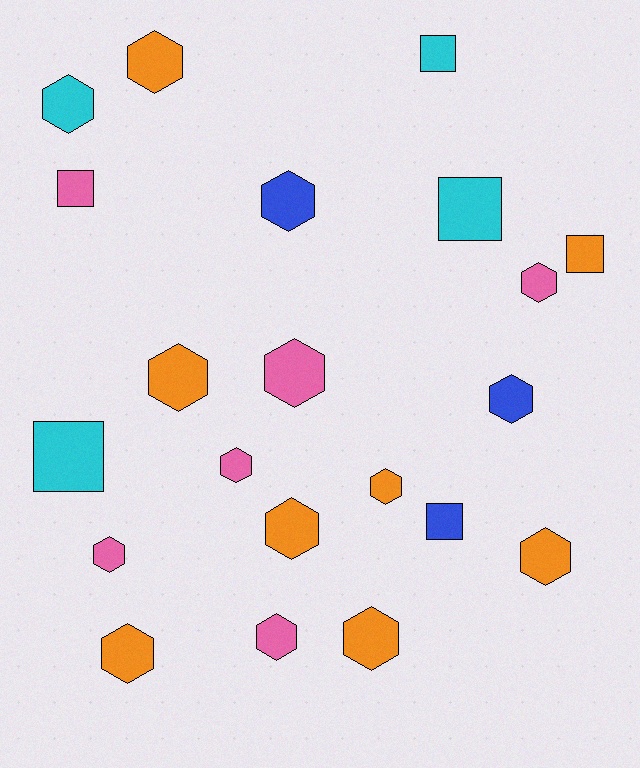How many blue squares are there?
There is 1 blue square.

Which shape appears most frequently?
Hexagon, with 15 objects.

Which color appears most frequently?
Orange, with 8 objects.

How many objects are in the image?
There are 21 objects.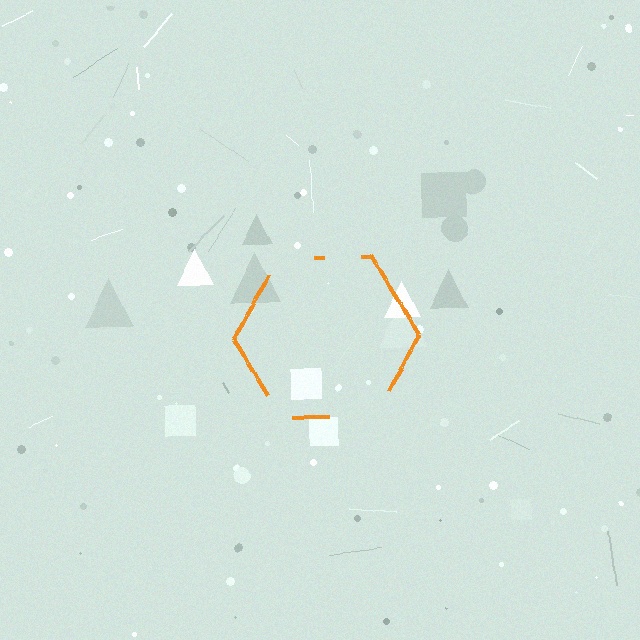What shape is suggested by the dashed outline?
The dashed outline suggests a hexagon.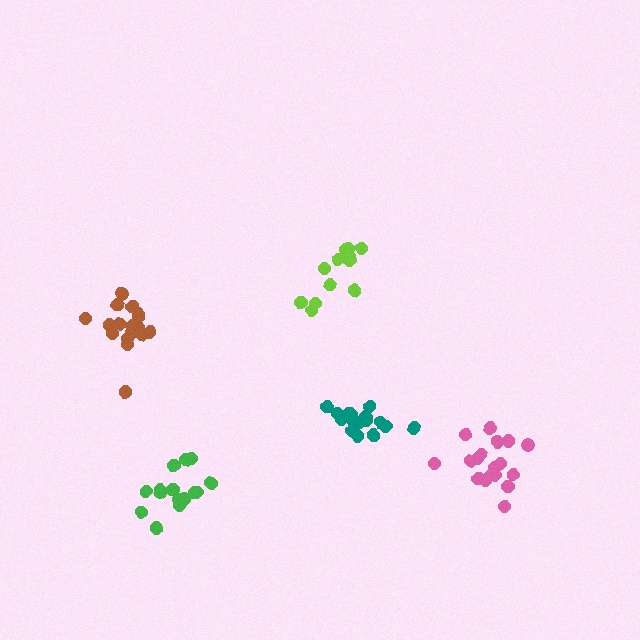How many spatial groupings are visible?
There are 5 spatial groupings.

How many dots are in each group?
Group 1: 14 dots, Group 2: 18 dots, Group 3: 18 dots, Group 4: 15 dots, Group 5: 18 dots (83 total).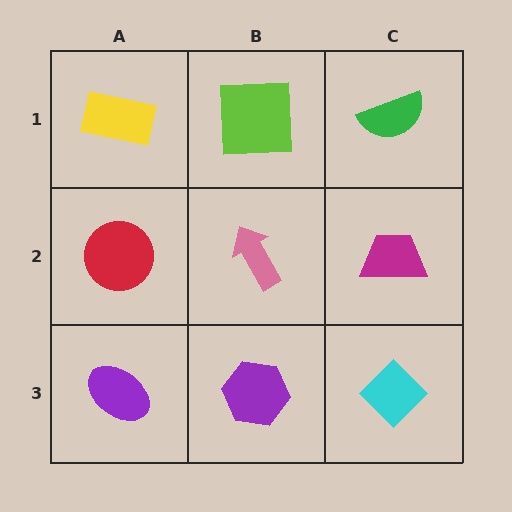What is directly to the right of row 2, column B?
A magenta trapezoid.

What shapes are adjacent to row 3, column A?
A red circle (row 2, column A), a purple hexagon (row 3, column B).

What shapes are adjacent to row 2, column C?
A green semicircle (row 1, column C), a cyan diamond (row 3, column C), a pink arrow (row 2, column B).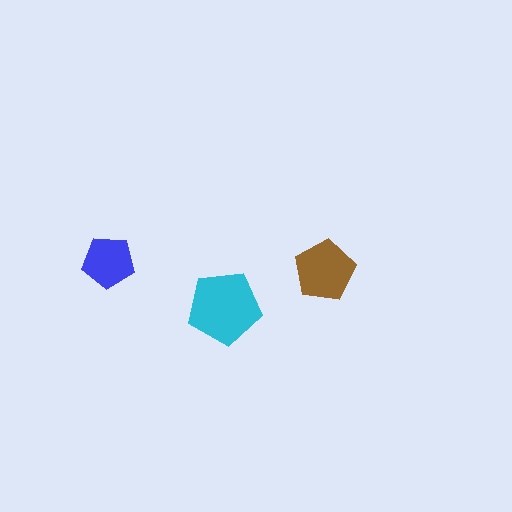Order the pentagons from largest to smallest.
the cyan one, the brown one, the blue one.